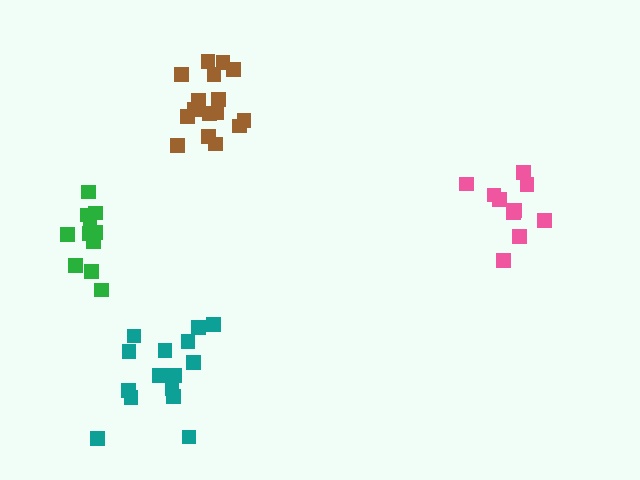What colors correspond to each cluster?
The clusters are colored: teal, brown, pink, green.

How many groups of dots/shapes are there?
There are 4 groups.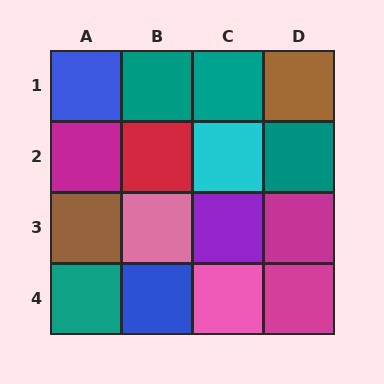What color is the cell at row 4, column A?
Teal.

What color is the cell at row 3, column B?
Pink.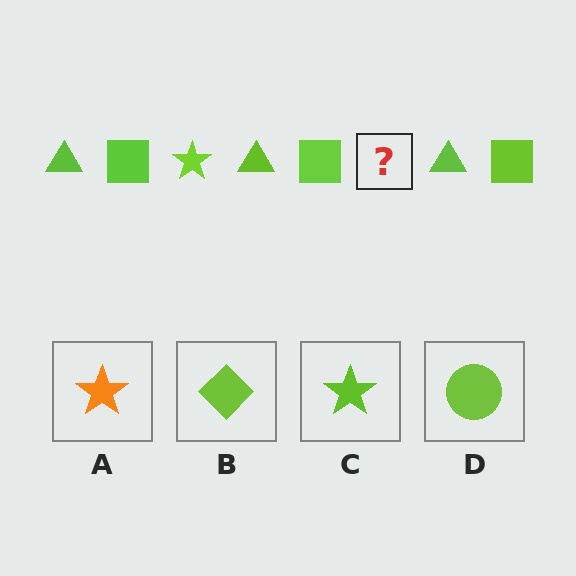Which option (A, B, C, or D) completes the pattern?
C.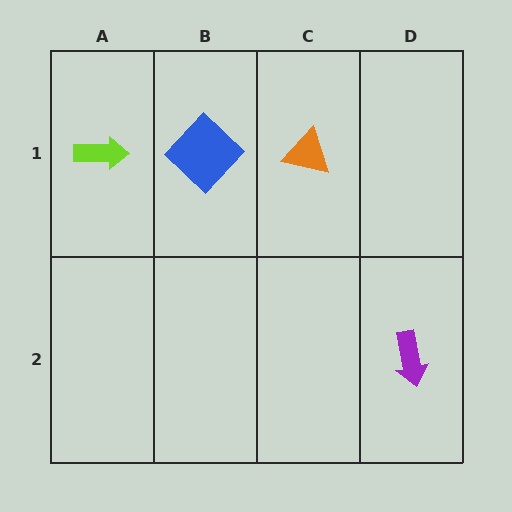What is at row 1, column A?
A lime arrow.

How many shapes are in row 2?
1 shape.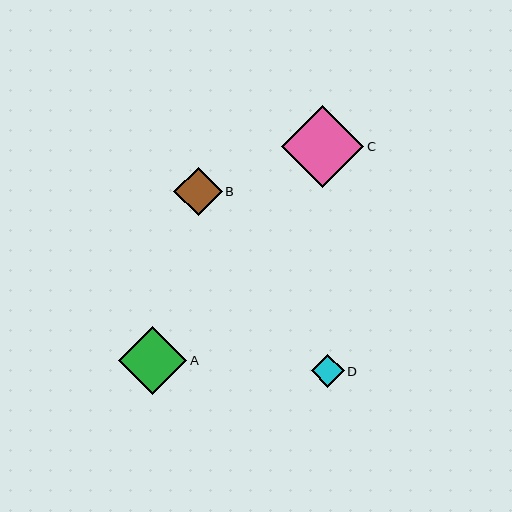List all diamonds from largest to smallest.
From largest to smallest: C, A, B, D.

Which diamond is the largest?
Diamond C is the largest with a size of approximately 83 pixels.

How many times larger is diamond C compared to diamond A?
Diamond C is approximately 1.2 times the size of diamond A.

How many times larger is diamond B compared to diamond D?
Diamond B is approximately 1.5 times the size of diamond D.